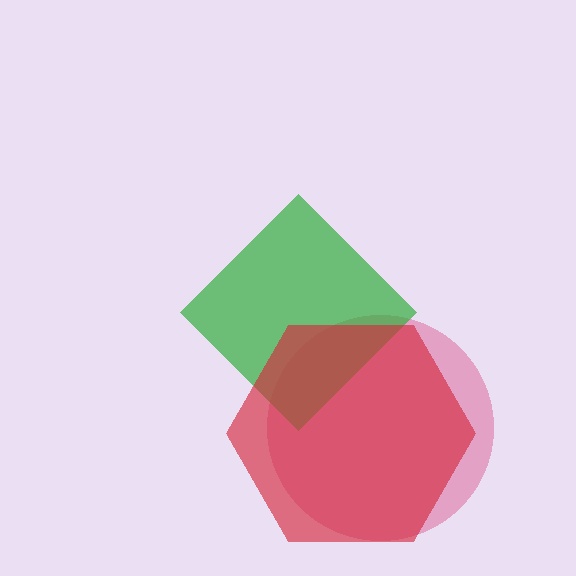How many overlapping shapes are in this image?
There are 3 overlapping shapes in the image.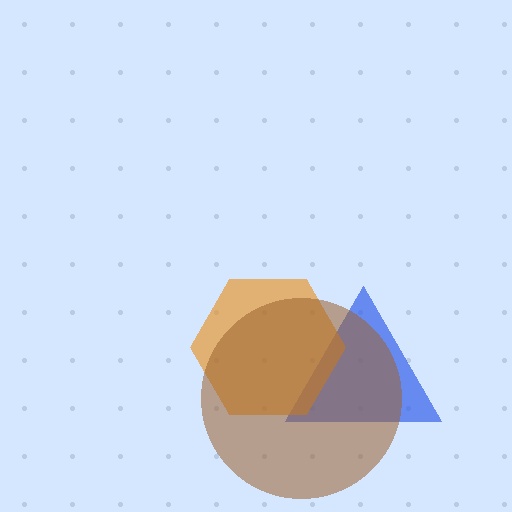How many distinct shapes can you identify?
There are 3 distinct shapes: a blue triangle, an orange hexagon, a brown circle.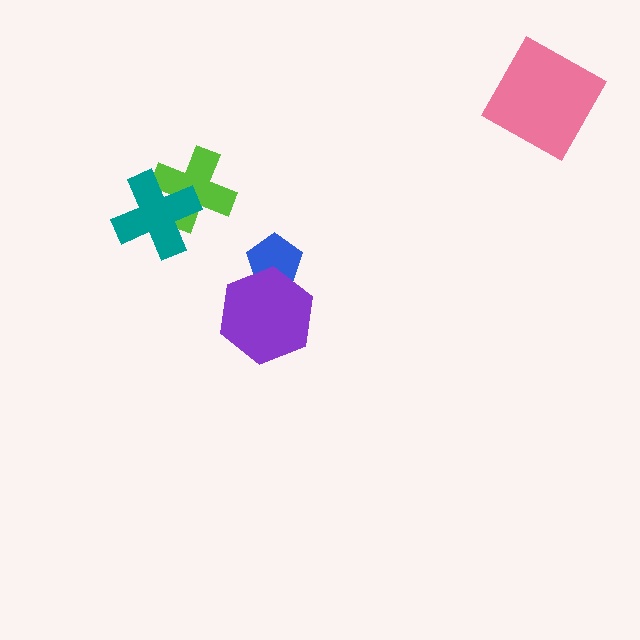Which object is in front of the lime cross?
The teal cross is in front of the lime cross.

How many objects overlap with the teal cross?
1 object overlaps with the teal cross.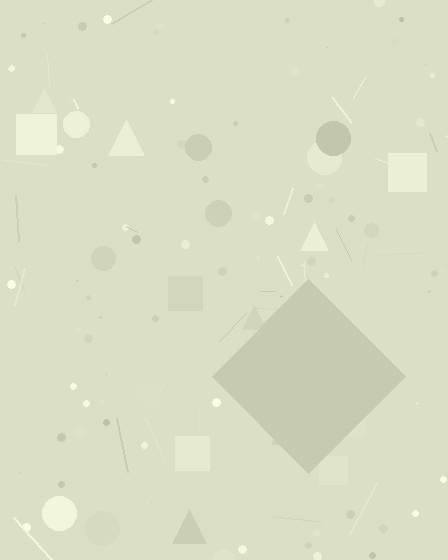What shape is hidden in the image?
A diamond is hidden in the image.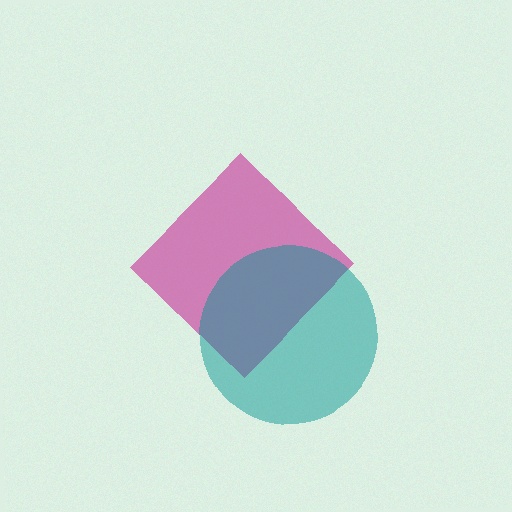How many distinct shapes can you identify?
There are 2 distinct shapes: a magenta diamond, a teal circle.